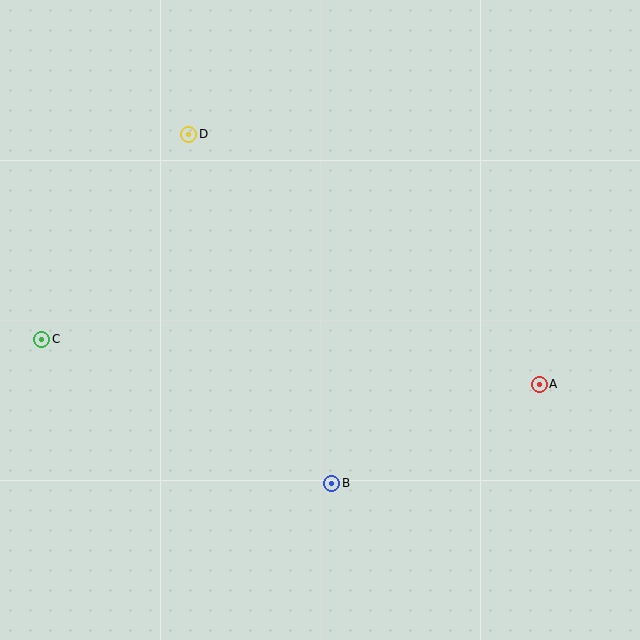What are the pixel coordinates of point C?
Point C is at (42, 339).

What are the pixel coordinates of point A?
Point A is at (539, 384).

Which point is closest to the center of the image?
Point B at (332, 483) is closest to the center.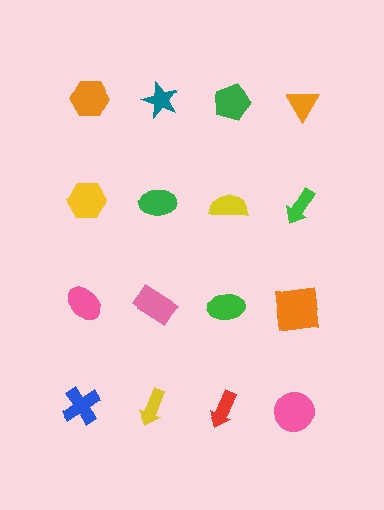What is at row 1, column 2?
A teal star.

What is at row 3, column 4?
An orange square.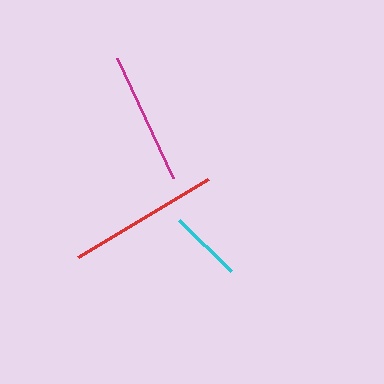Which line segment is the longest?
The red line is the longest at approximately 152 pixels.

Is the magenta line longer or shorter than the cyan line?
The magenta line is longer than the cyan line.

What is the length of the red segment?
The red segment is approximately 152 pixels long.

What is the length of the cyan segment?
The cyan segment is approximately 73 pixels long.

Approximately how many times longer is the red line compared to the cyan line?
The red line is approximately 2.1 times the length of the cyan line.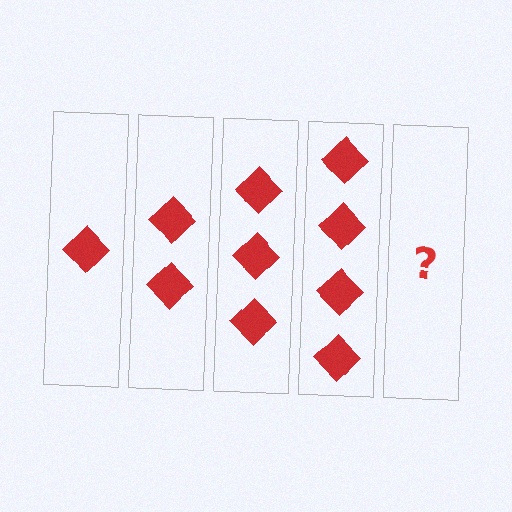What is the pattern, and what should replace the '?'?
The pattern is that each step adds one more diamond. The '?' should be 5 diamonds.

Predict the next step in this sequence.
The next step is 5 diamonds.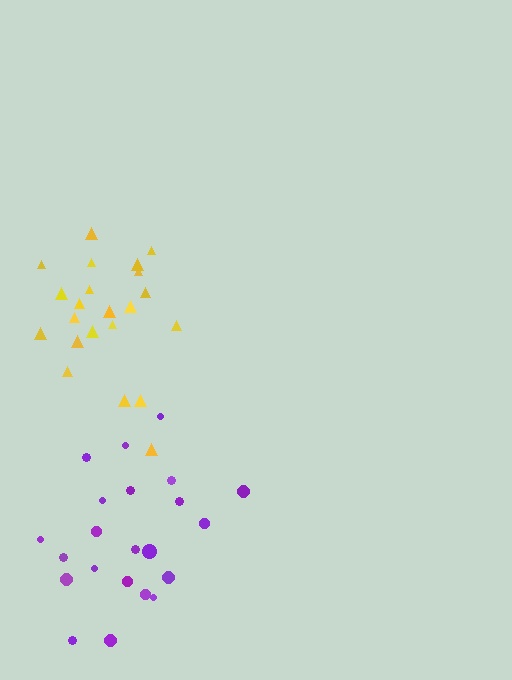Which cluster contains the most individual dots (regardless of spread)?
Purple (22).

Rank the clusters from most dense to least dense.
purple, yellow.